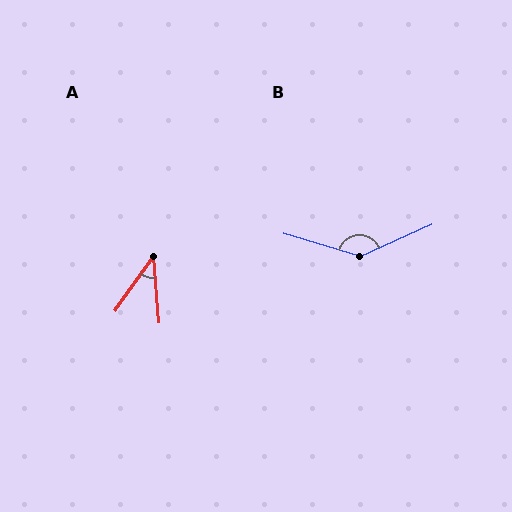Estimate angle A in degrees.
Approximately 40 degrees.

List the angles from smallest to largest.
A (40°), B (139°).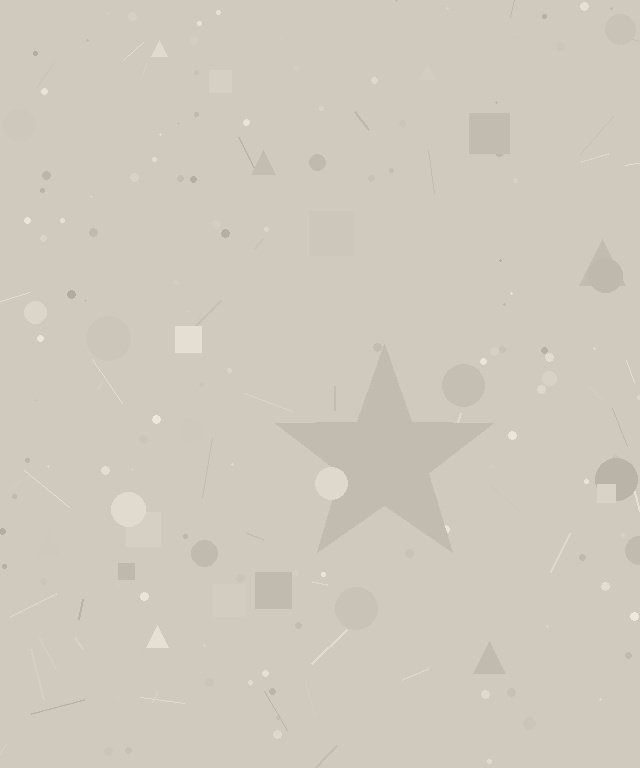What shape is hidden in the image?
A star is hidden in the image.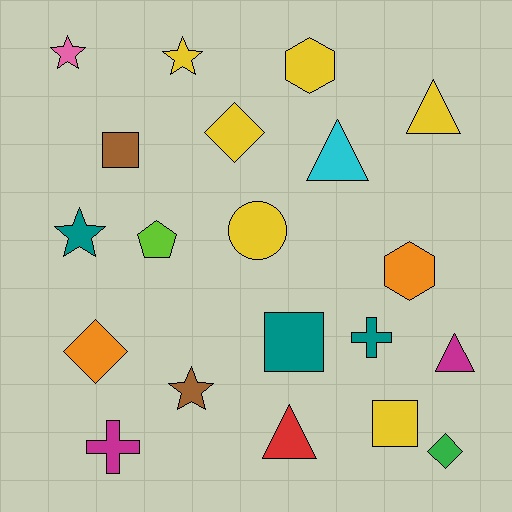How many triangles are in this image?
There are 4 triangles.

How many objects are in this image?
There are 20 objects.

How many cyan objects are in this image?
There is 1 cyan object.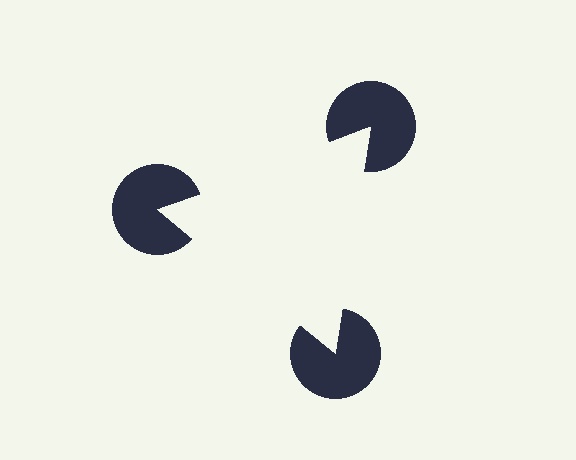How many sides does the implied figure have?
3 sides.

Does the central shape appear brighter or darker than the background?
It typically appears slightly brighter than the background, even though no actual brightness change is drawn.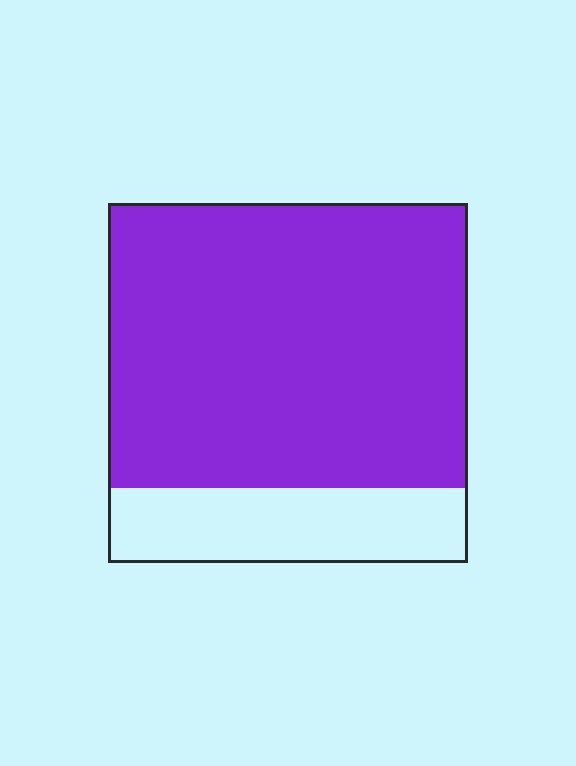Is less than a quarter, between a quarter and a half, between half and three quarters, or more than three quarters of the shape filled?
More than three quarters.